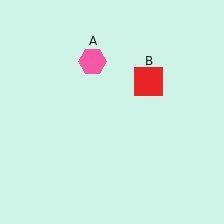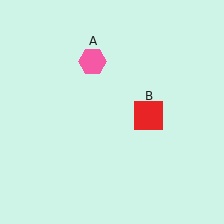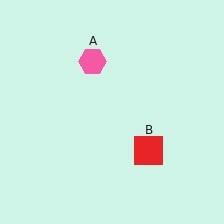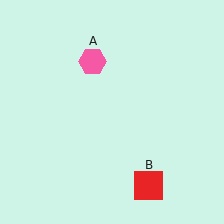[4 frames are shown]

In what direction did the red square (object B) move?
The red square (object B) moved down.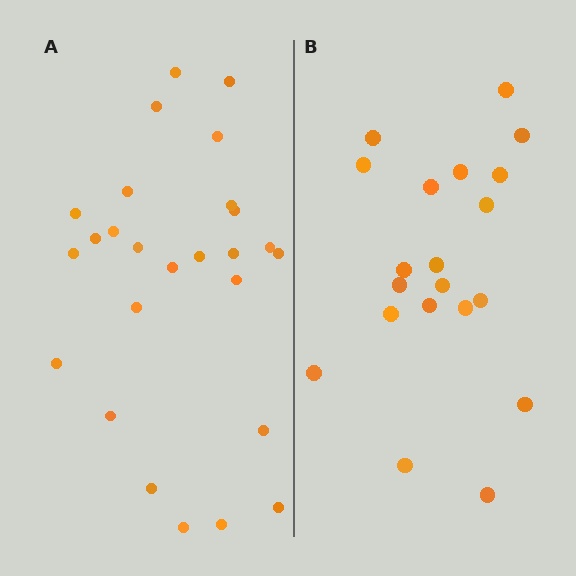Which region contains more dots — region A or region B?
Region A (the left region) has more dots.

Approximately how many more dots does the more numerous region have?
Region A has about 6 more dots than region B.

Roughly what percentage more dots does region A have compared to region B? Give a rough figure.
About 30% more.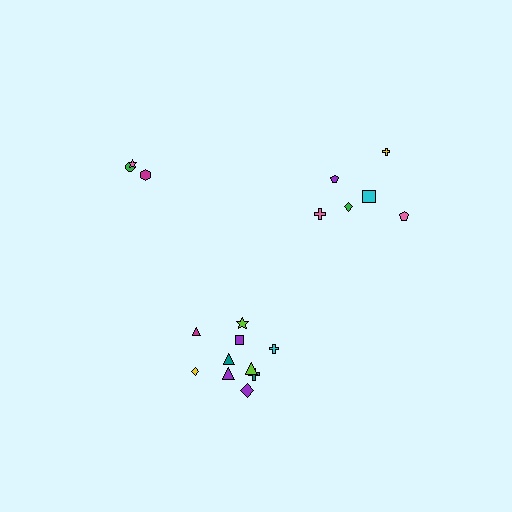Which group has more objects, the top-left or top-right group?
The top-right group.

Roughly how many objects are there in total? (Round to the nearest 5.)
Roughly 20 objects in total.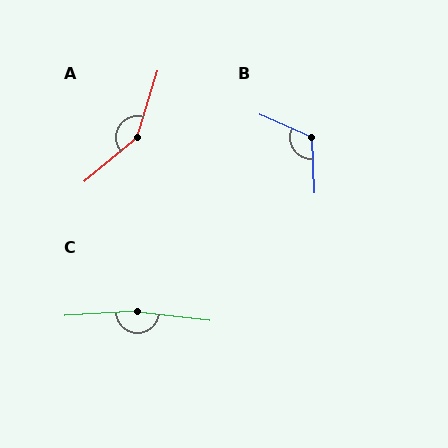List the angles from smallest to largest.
B (116°), A (146°), C (170°).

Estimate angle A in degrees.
Approximately 146 degrees.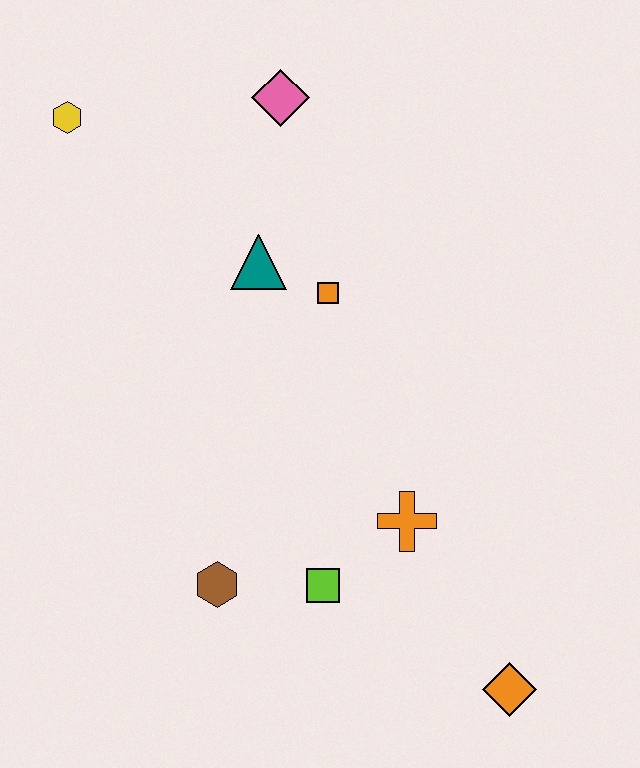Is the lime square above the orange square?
No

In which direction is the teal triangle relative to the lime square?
The teal triangle is above the lime square.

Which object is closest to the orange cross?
The lime square is closest to the orange cross.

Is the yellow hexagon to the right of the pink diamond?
No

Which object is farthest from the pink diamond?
The orange diamond is farthest from the pink diamond.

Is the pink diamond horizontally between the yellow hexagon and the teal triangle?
No